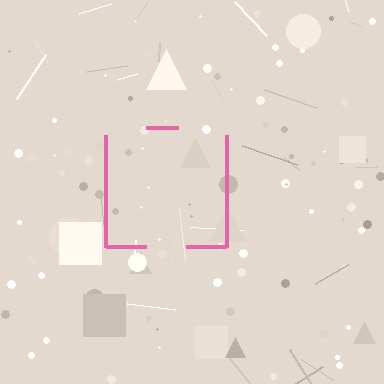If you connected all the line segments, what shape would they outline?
They would outline a square.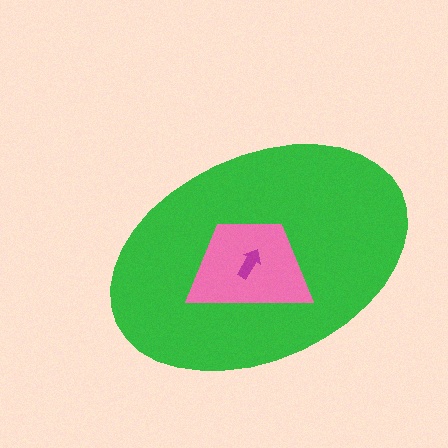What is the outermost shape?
The green ellipse.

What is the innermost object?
The magenta arrow.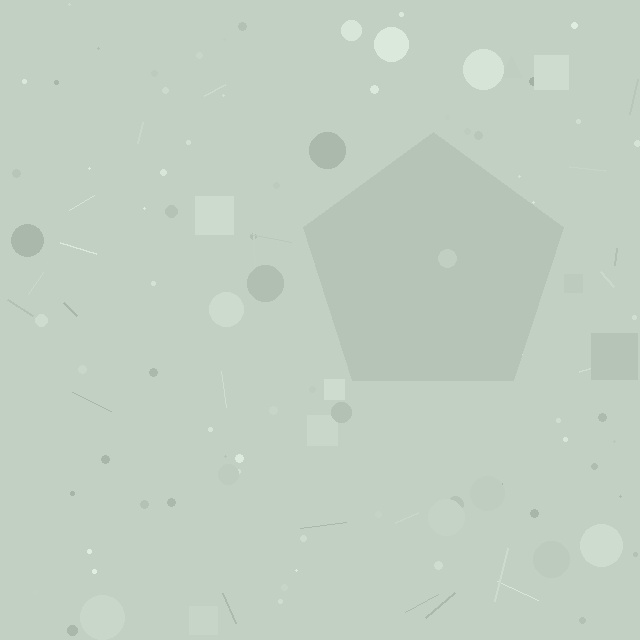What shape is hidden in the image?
A pentagon is hidden in the image.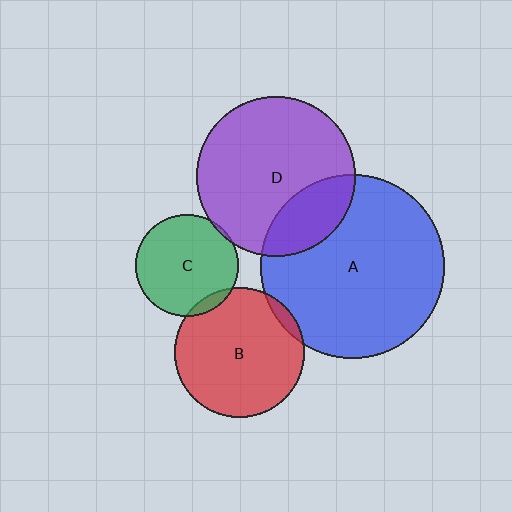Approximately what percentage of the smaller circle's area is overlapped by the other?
Approximately 5%.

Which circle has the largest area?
Circle A (blue).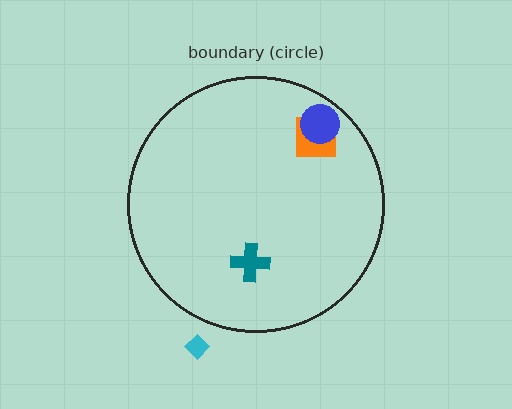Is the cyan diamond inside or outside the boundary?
Outside.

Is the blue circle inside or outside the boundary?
Inside.